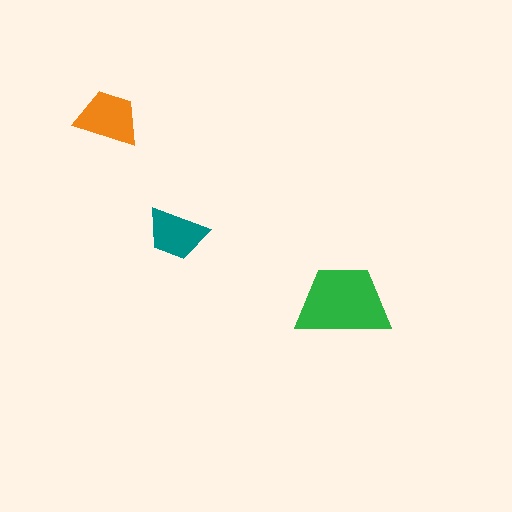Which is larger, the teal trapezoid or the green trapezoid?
The green one.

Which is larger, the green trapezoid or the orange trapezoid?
The green one.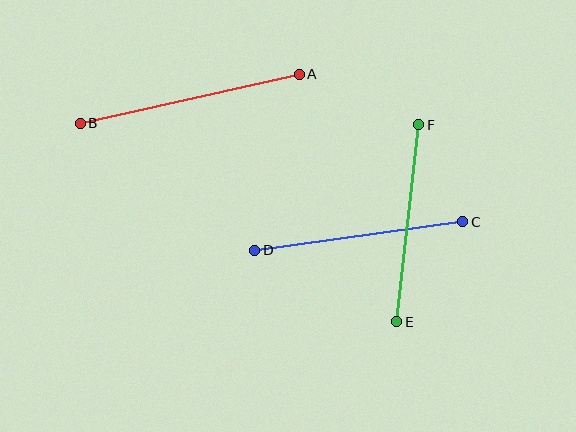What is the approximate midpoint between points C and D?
The midpoint is at approximately (359, 236) pixels.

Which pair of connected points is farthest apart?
Points A and B are farthest apart.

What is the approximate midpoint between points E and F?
The midpoint is at approximately (408, 223) pixels.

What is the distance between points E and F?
The distance is approximately 198 pixels.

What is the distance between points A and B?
The distance is approximately 224 pixels.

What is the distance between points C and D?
The distance is approximately 210 pixels.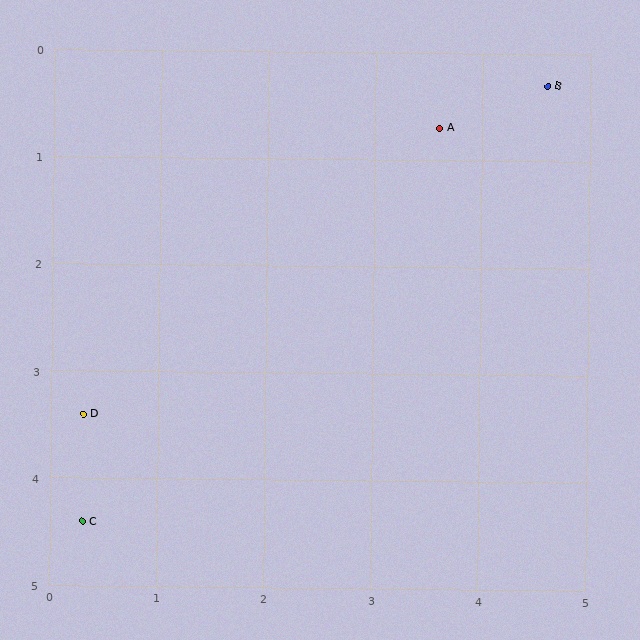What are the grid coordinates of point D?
Point D is at approximately (0.3, 3.4).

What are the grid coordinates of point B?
Point B is at approximately (4.6, 0.3).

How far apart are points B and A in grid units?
Points B and A are about 1.1 grid units apart.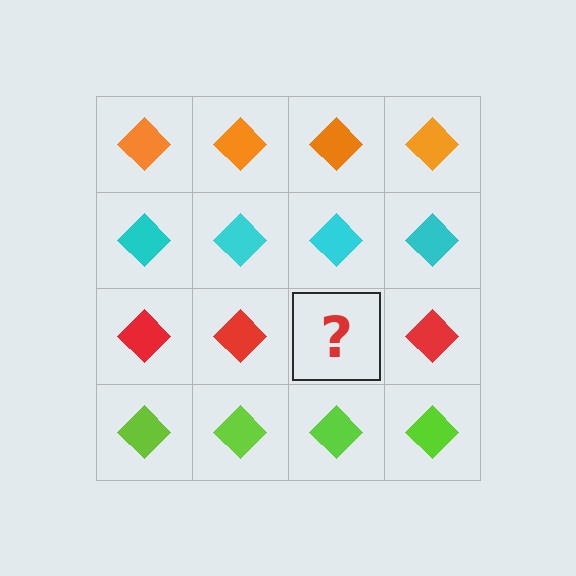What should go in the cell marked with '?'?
The missing cell should contain a red diamond.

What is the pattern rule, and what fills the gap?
The rule is that each row has a consistent color. The gap should be filled with a red diamond.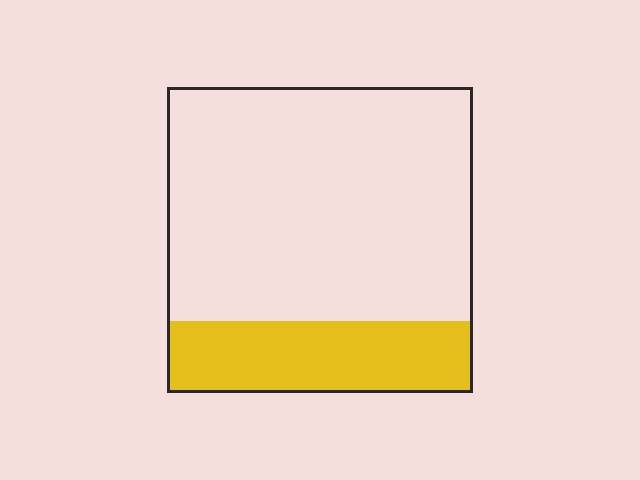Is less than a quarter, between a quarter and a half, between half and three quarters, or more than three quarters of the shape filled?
Less than a quarter.